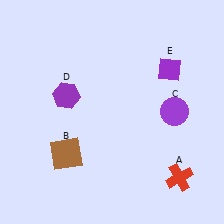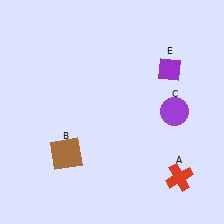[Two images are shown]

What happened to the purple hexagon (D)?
The purple hexagon (D) was removed in Image 2. It was in the top-left area of Image 1.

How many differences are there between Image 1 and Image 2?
There is 1 difference between the two images.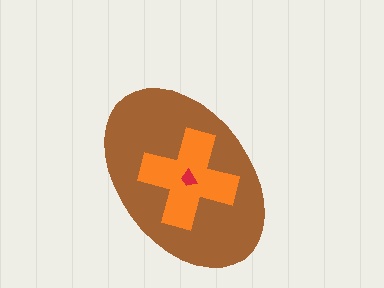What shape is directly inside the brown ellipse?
The orange cross.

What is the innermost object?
The red trapezoid.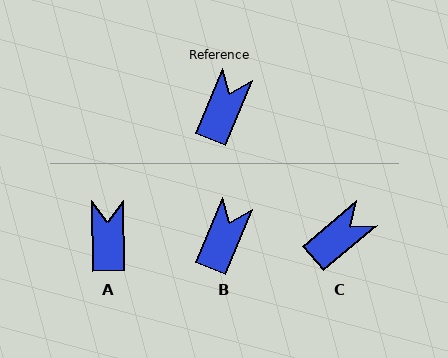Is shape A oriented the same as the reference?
No, it is off by about 24 degrees.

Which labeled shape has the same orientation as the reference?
B.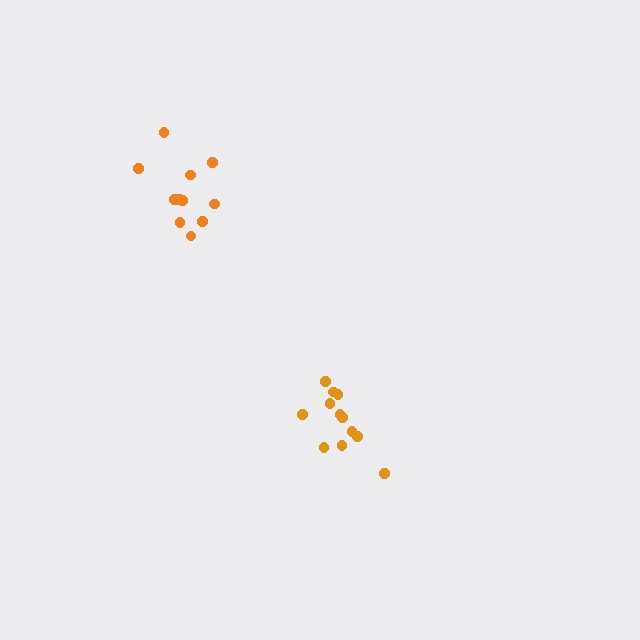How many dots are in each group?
Group 1: 11 dots, Group 2: 12 dots (23 total).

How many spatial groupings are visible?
There are 2 spatial groupings.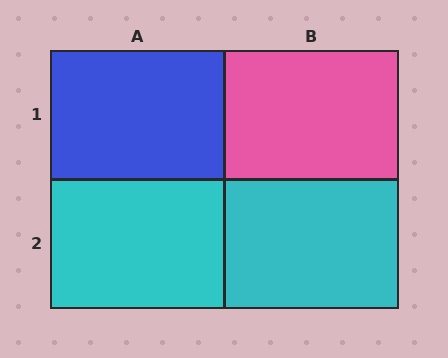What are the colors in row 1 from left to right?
Blue, pink.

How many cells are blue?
1 cell is blue.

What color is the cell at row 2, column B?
Cyan.